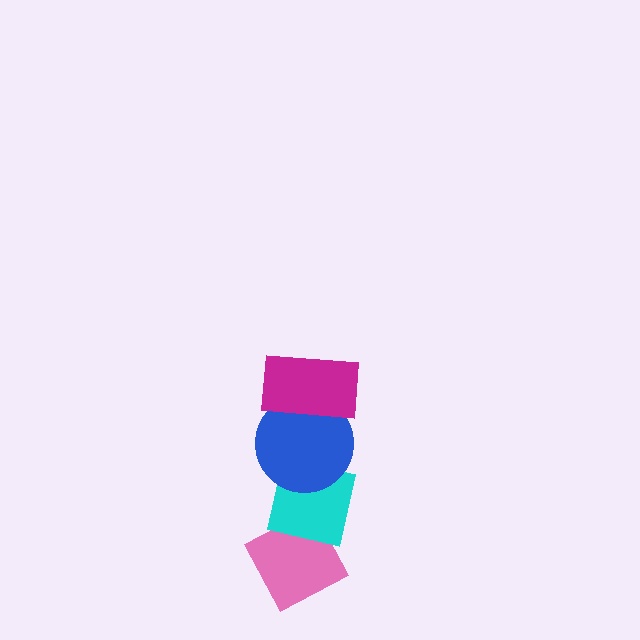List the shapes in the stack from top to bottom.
From top to bottom: the magenta rectangle, the blue circle, the cyan square, the pink diamond.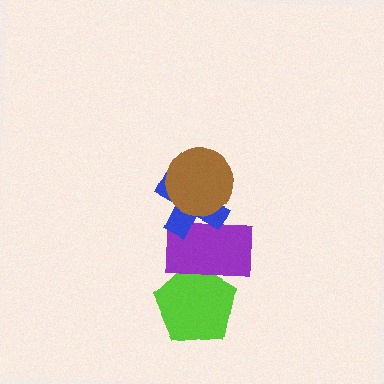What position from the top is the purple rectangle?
The purple rectangle is 3rd from the top.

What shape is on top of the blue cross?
The brown circle is on top of the blue cross.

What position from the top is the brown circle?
The brown circle is 1st from the top.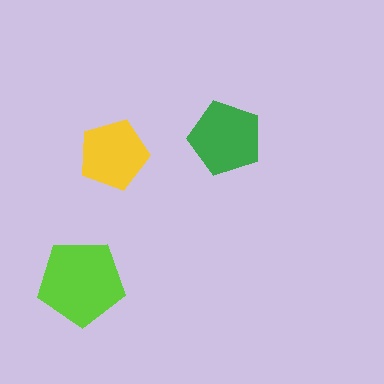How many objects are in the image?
There are 3 objects in the image.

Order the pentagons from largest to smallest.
the lime one, the green one, the yellow one.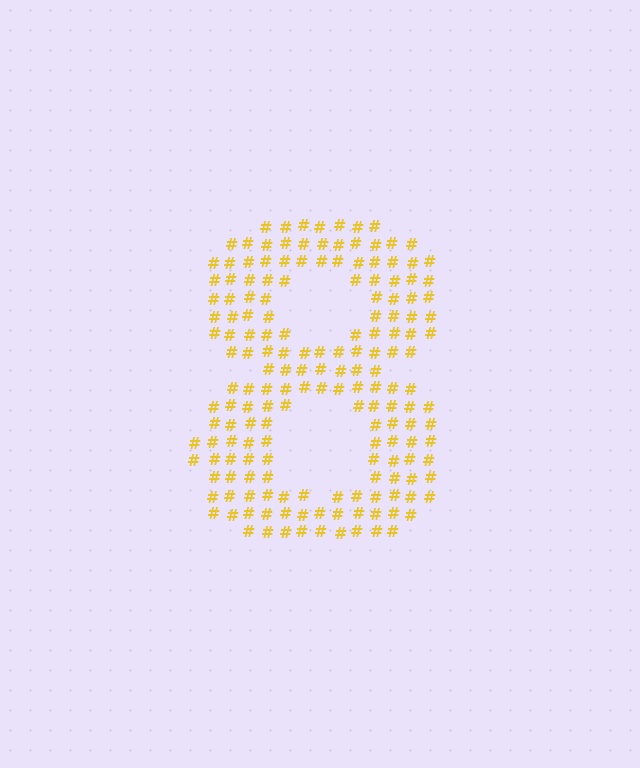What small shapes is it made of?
It is made of small hash symbols.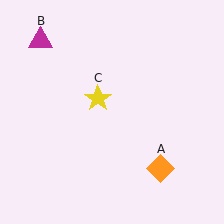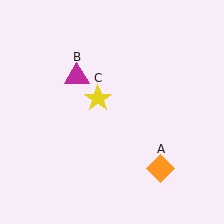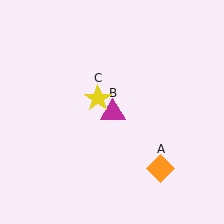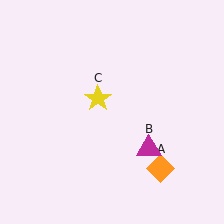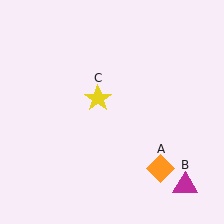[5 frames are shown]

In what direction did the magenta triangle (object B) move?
The magenta triangle (object B) moved down and to the right.